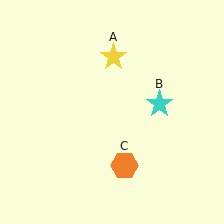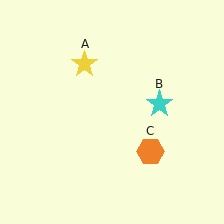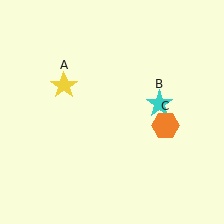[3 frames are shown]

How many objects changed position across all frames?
2 objects changed position: yellow star (object A), orange hexagon (object C).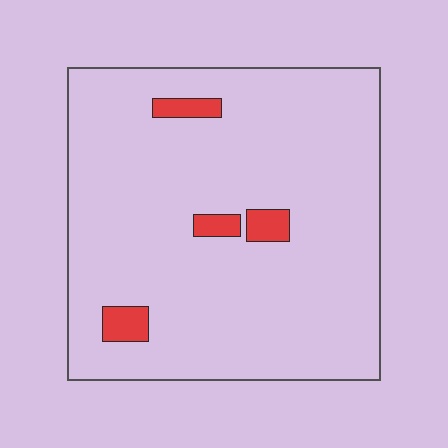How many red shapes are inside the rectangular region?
4.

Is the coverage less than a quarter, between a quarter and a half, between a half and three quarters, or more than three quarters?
Less than a quarter.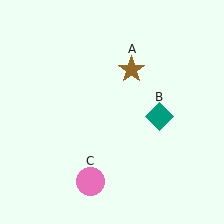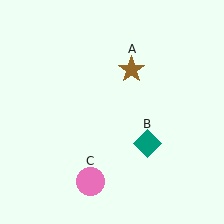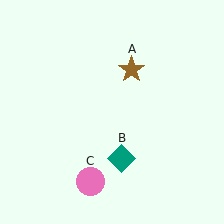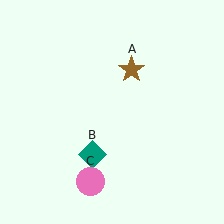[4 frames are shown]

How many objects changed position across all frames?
1 object changed position: teal diamond (object B).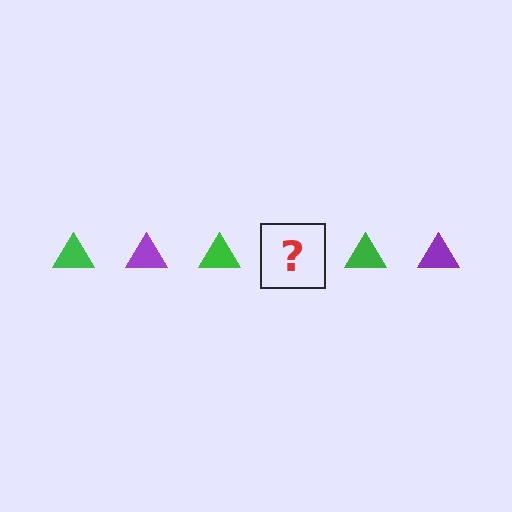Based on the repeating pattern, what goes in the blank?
The blank should be a purple triangle.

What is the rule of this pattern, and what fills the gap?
The rule is that the pattern cycles through green, purple triangles. The gap should be filled with a purple triangle.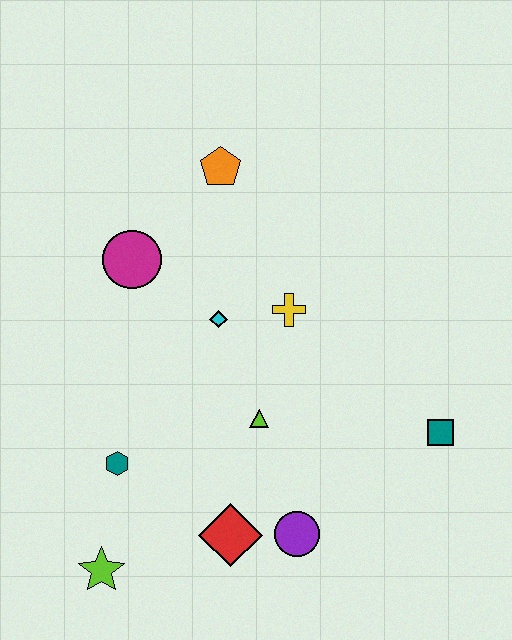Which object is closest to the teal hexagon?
The lime star is closest to the teal hexagon.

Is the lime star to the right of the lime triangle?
No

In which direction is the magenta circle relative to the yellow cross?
The magenta circle is to the left of the yellow cross.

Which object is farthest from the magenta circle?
The teal square is farthest from the magenta circle.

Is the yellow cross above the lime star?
Yes